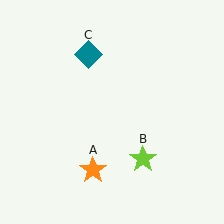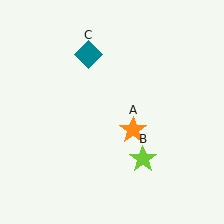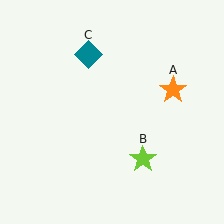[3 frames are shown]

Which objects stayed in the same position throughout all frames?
Lime star (object B) and teal diamond (object C) remained stationary.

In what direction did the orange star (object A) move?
The orange star (object A) moved up and to the right.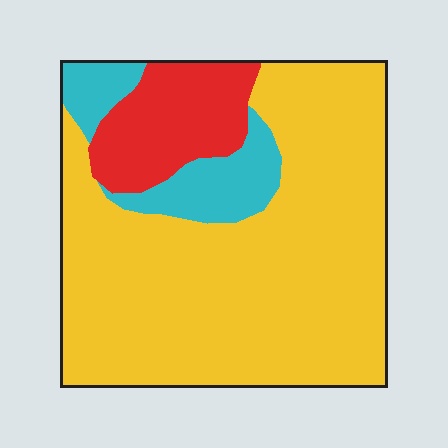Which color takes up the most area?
Yellow, at roughly 75%.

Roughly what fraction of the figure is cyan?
Cyan takes up about one eighth (1/8) of the figure.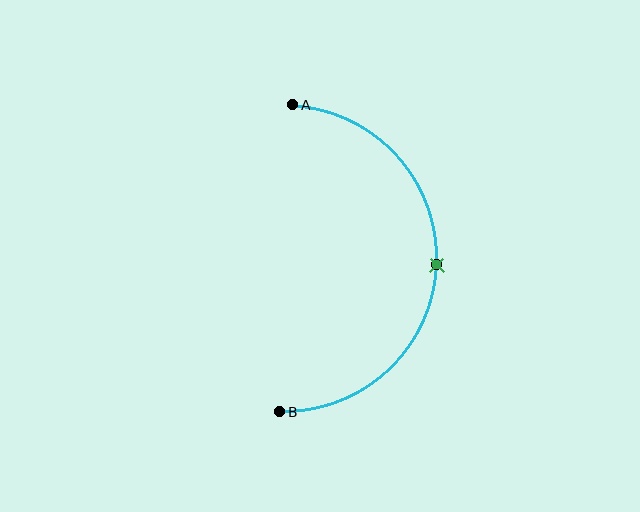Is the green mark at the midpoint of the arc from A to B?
Yes. The green mark lies on the arc at equal arc-length from both A and B — it is the arc midpoint.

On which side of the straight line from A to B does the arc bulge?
The arc bulges to the right of the straight line connecting A and B.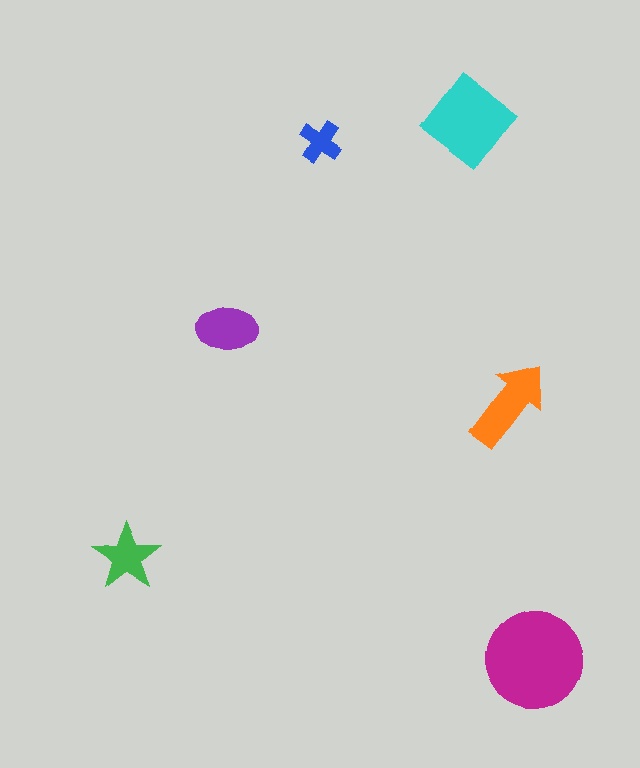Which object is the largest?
The magenta circle.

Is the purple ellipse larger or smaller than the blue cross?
Larger.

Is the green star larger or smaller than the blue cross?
Larger.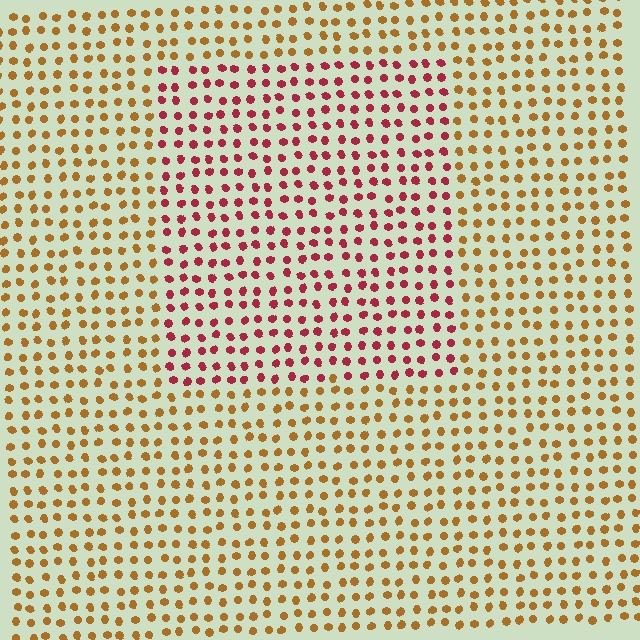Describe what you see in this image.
The image is filled with small brown elements in a uniform arrangement. A rectangle-shaped region is visible where the elements are tinted to a slightly different hue, forming a subtle color boundary.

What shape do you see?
I see a rectangle.